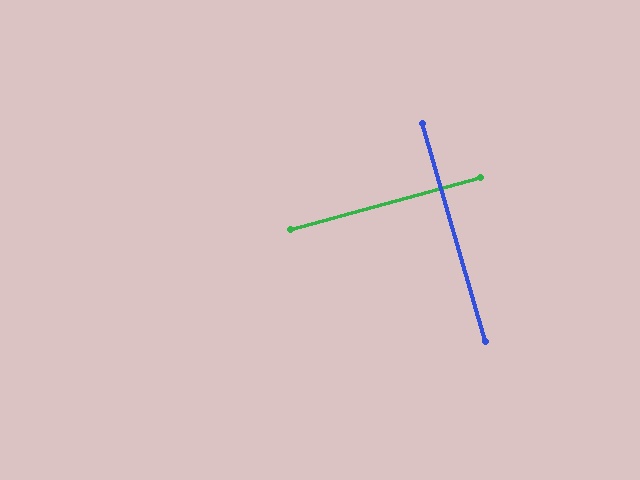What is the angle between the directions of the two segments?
Approximately 89 degrees.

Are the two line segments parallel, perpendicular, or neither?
Perpendicular — they meet at approximately 89°.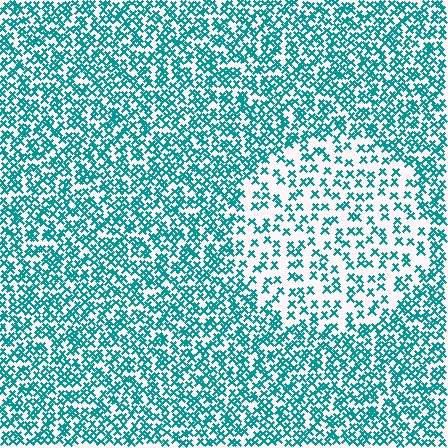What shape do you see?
I see a circle.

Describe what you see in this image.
The image contains small teal elements arranged at two different densities. A circle-shaped region is visible where the elements are less densely packed than the surrounding area.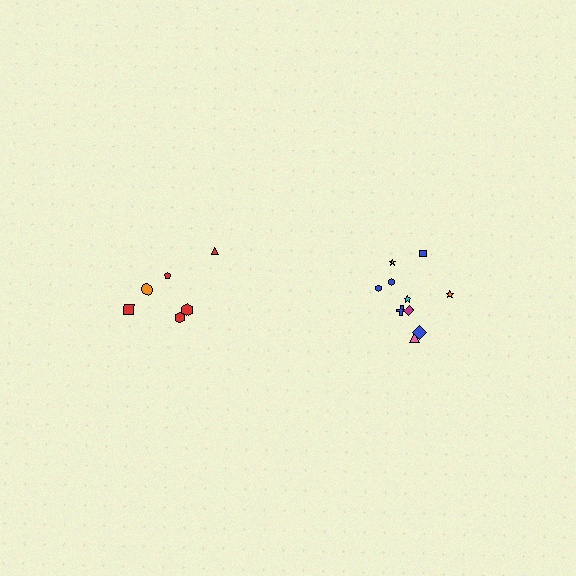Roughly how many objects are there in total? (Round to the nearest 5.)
Roughly 15 objects in total.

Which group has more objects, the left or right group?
The right group.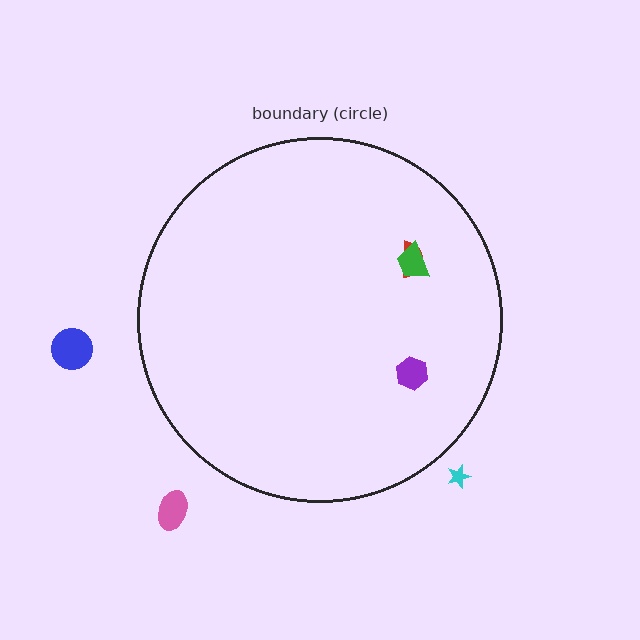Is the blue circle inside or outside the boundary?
Outside.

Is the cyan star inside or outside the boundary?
Outside.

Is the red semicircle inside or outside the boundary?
Inside.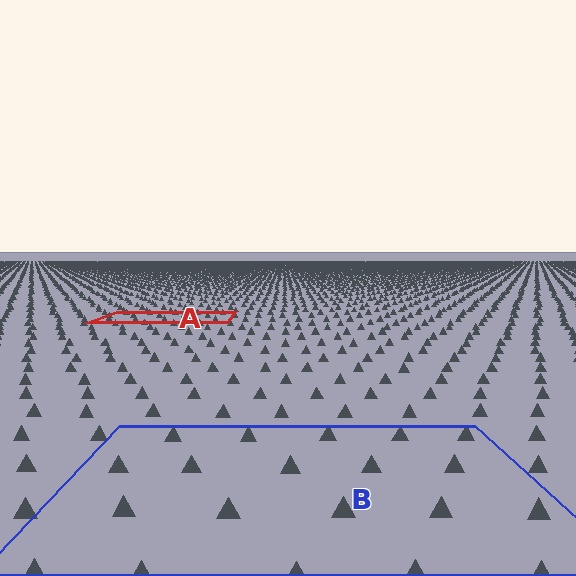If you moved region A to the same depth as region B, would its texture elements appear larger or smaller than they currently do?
They would appear larger. At a closer depth, the same texture elements are projected at a bigger on-screen size.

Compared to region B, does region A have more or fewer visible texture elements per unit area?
Region A has more texture elements per unit area — they are packed more densely because it is farther away.